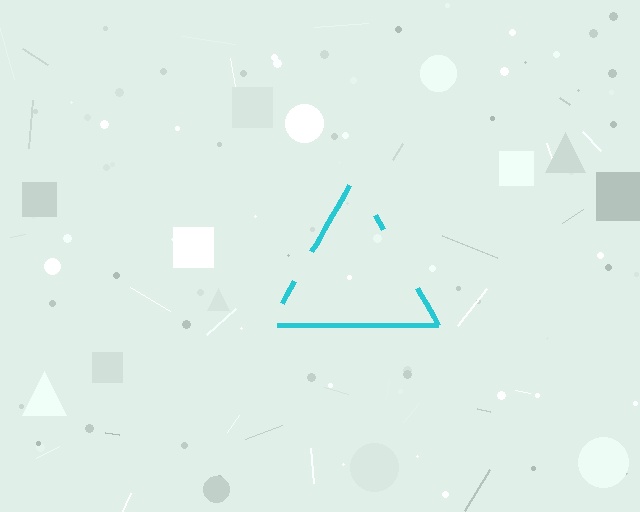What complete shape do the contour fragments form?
The contour fragments form a triangle.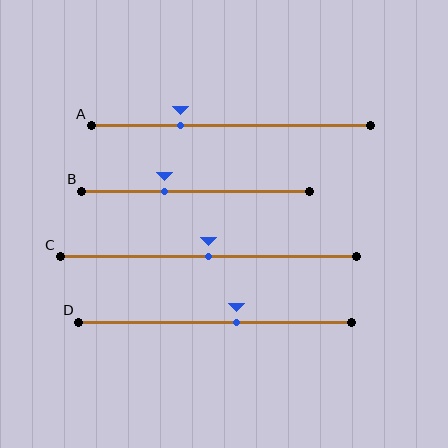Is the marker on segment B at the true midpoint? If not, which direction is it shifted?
No, the marker on segment B is shifted to the left by about 14% of the segment length.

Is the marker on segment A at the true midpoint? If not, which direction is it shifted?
No, the marker on segment A is shifted to the left by about 18% of the segment length.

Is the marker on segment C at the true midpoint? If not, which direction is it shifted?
Yes, the marker on segment C is at the true midpoint.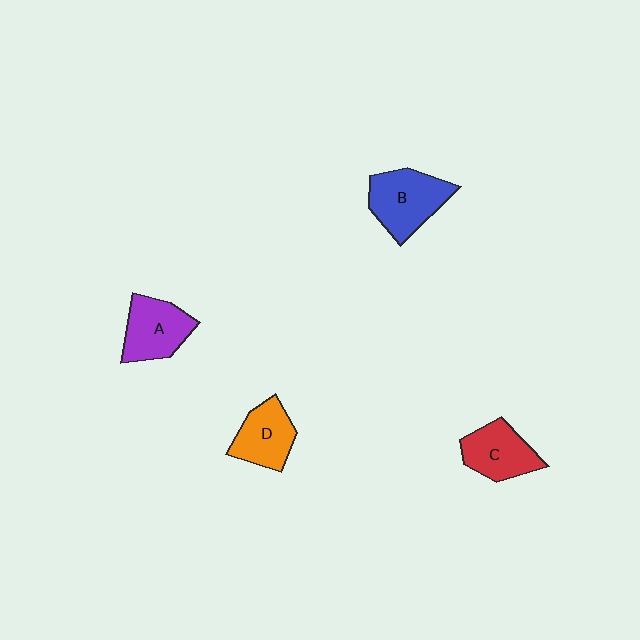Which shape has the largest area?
Shape B (blue).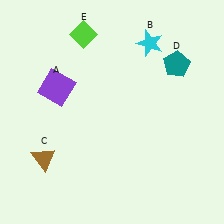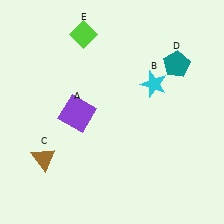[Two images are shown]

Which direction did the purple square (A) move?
The purple square (A) moved down.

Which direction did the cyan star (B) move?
The cyan star (B) moved down.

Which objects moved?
The objects that moved are: the purple square (A), the cyan star (B).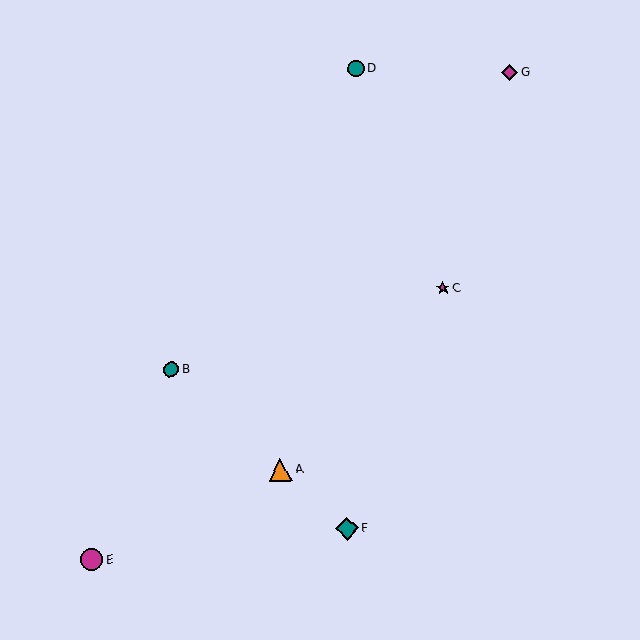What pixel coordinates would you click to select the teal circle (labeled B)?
Click at (171, 370) to select the teal circle B.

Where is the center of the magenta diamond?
The center of the magenta diamond is at (510, 72).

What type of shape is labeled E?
Shape E is a magenta circle.